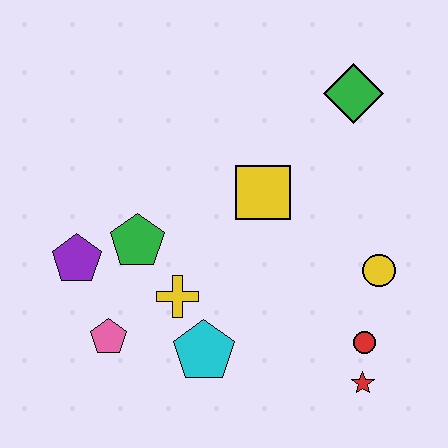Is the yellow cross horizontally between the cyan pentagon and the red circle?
No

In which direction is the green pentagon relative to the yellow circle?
The green pentagon is to the left of the yellow circle.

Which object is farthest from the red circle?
The purple pentagon is farthest from the red circle.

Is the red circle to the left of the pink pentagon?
No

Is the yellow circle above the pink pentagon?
Yes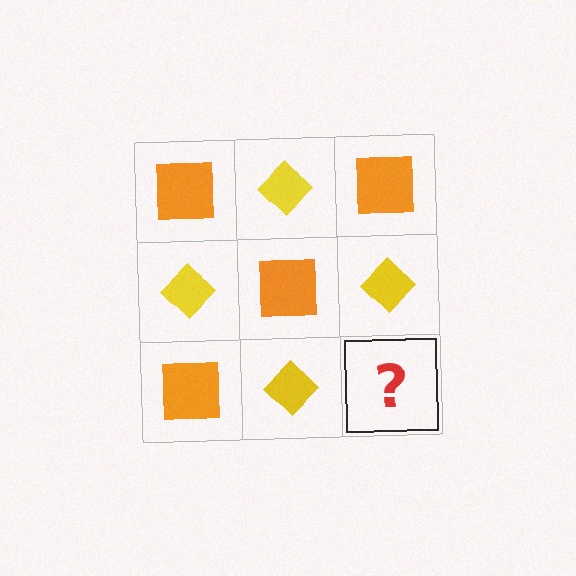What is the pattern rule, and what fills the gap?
The rule is that it alternates orange square and yellow diamond in a checkerboard pattern. The gap should be filled with an orange square.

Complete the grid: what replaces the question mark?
The question mark should be replaced with an orange square.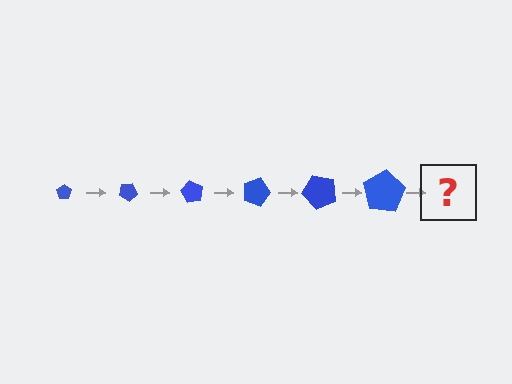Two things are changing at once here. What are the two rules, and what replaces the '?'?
The two rules are that the pentagon grows larger each step and it rotates 30 degrees each step. The '?' should be a pentagon, larger than the previous one and rotated 180 degrees from the start.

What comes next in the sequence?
The next element should be a pentagon, larger than the previous one and rotated 180 degrees from the start.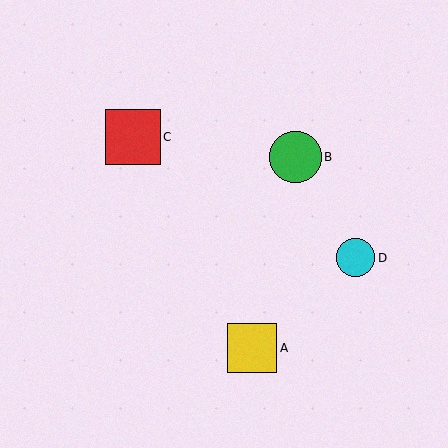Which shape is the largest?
The red square (labeled C) is the largest.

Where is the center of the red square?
The center of the red square is at (133, 137).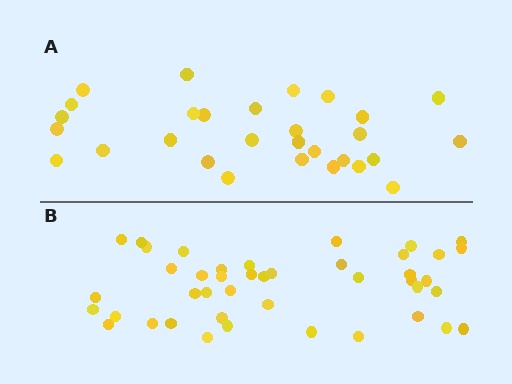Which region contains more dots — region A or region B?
Region B (the bottom region) has more dots.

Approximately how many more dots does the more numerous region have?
Region B has approximately 15 more dots than region A.